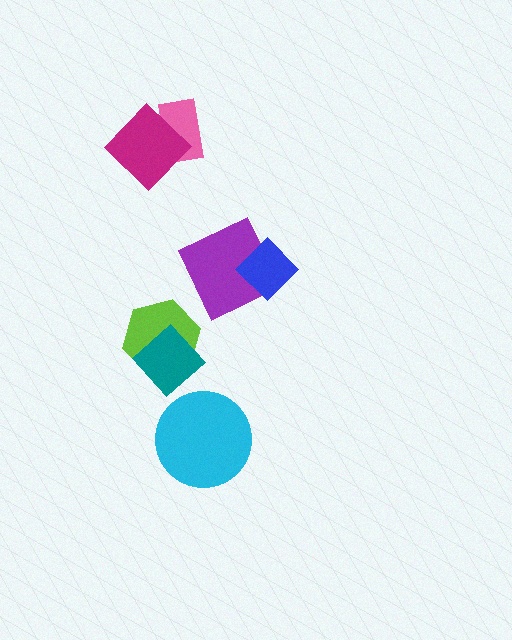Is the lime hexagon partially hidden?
Yes, it is partially covered by another shape.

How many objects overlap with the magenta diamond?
1 object overlaps with the magenta diamond.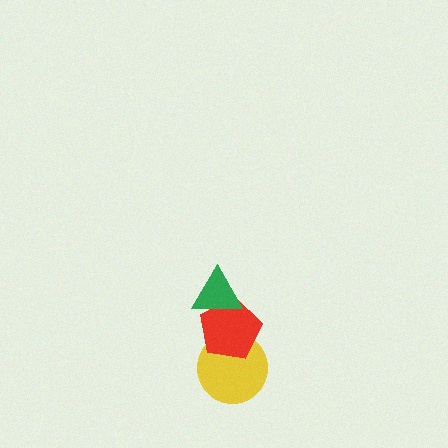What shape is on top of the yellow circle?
The red pentagon is on top of the yellow circle.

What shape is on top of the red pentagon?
The green triangle is on top of the red pentagon.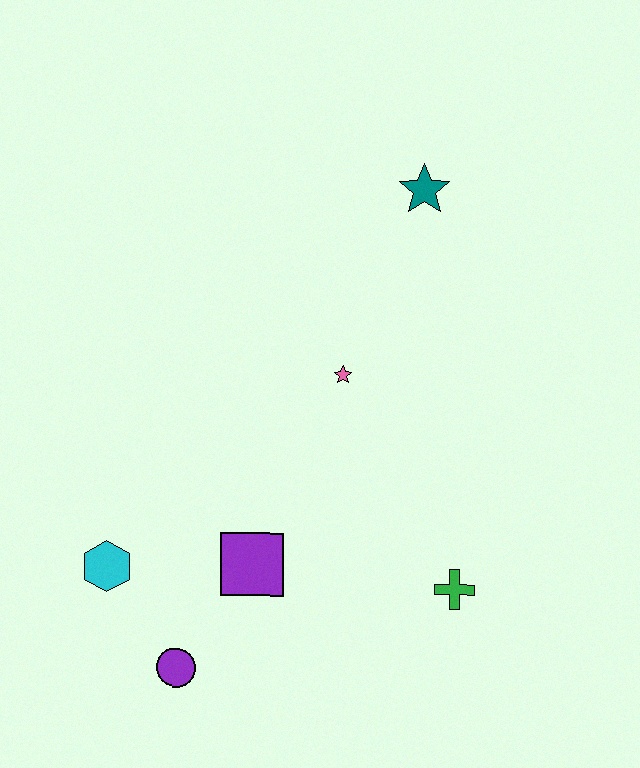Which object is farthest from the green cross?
The teal star is farthest from the green cross.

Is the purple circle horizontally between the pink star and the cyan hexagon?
Yes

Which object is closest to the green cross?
The purple square is closest to the green cross.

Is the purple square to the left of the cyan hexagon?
No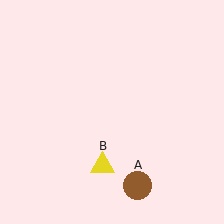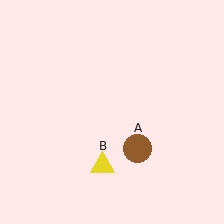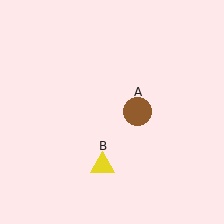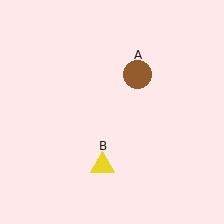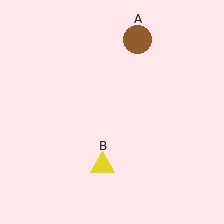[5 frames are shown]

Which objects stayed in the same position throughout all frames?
Yellow triangle (object B) remained stationary.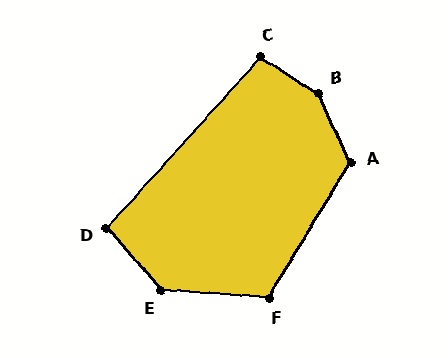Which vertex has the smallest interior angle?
D, at approximately 96 degrees.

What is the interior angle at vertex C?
Approximately 100 degrees (obtuse).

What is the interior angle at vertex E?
Approximately 136 degrees (obtuse).